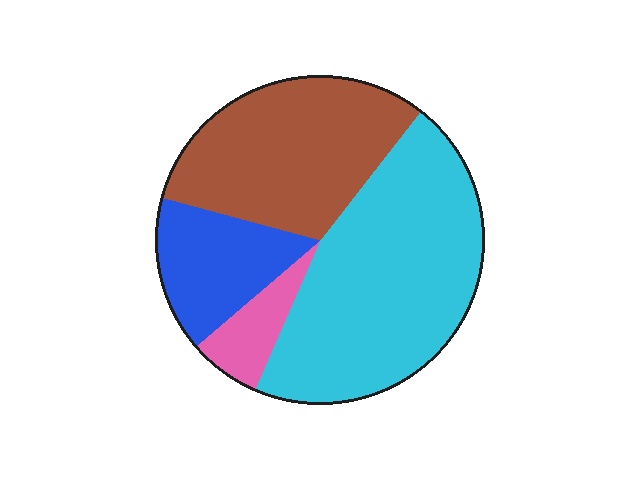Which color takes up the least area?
Pink, at roughly 5%.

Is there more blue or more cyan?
Cyan.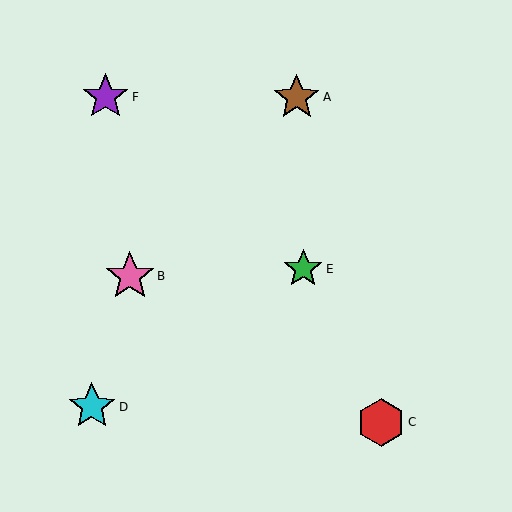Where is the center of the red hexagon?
The center of the red hexagon is at (381, 422).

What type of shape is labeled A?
Shape A is a brown star.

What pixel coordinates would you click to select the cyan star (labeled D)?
Click at (92, 407) to select the cyan star D.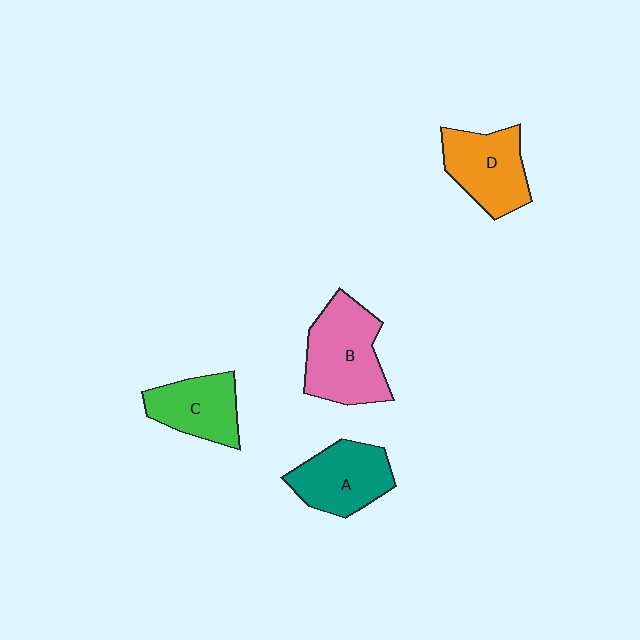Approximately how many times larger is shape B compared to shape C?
Approximately 1.4 times.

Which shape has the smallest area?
Shape C (green).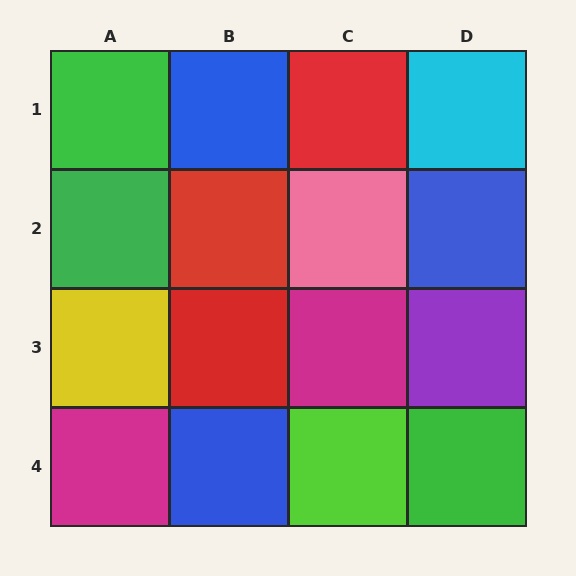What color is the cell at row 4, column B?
Blue.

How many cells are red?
3 cells are red.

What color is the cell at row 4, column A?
Magenta.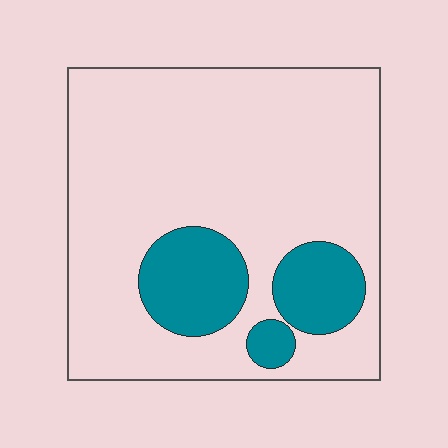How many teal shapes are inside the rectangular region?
3.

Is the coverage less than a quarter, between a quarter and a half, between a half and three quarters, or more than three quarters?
Less than a quarter.